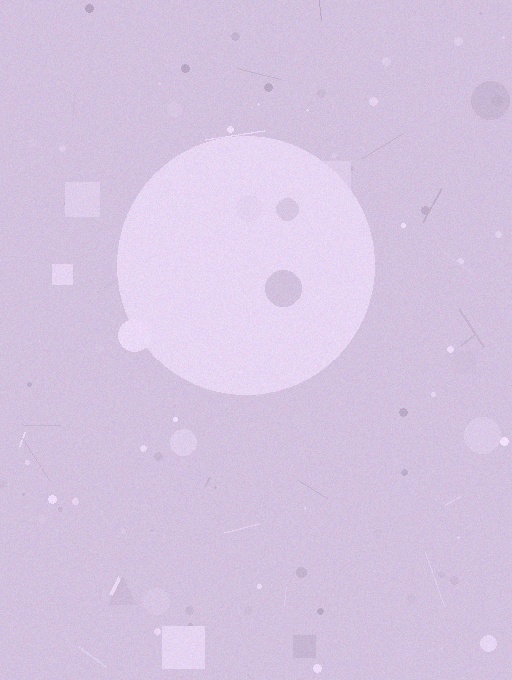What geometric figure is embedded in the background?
A circle is embedded in the background.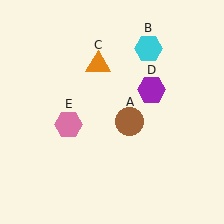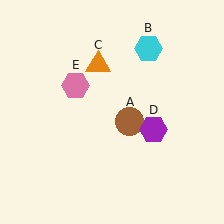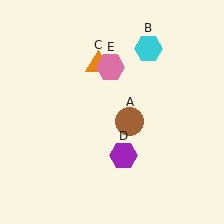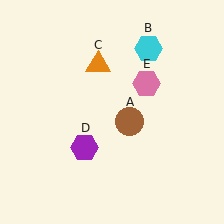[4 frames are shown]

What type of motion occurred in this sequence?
The purple hexagon (object D), pink hexagon (object E) rotated clockwise around the center of the scene.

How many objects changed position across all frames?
2 objects changed position: purple hexagon (object D), pink hexagon (object E).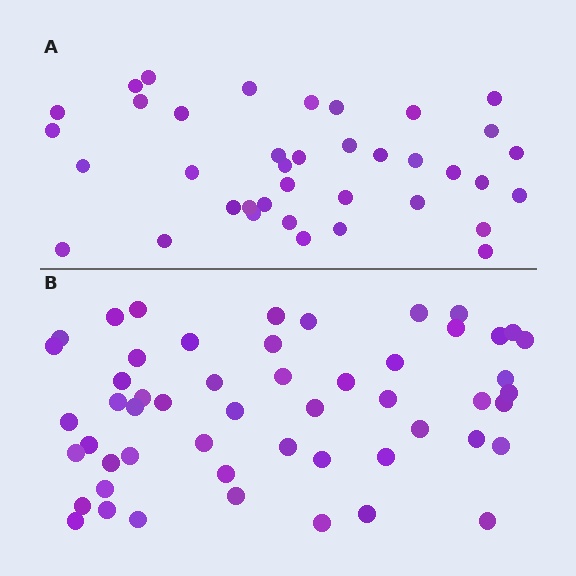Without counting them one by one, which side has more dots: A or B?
Region B (the bottom region) has more dots.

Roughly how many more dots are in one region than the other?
Region B has approximately 15 more dots than region A.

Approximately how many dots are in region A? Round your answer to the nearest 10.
About 40 dots. (The exact count is 38, which rounds to 40.)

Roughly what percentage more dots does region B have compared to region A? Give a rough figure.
About 40% more.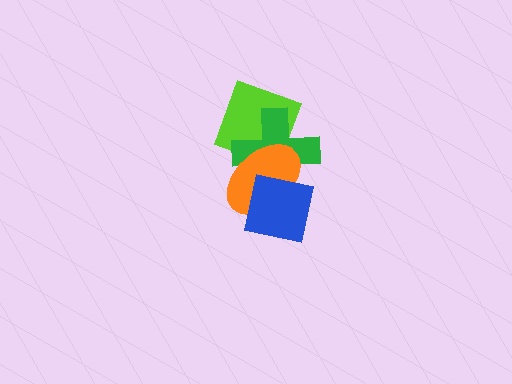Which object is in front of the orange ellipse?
The blue square is in front of the orange ellipse.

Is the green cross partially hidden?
Yes, it is partially covered by another shape.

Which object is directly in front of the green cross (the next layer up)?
The orange ellipse is directly in front of the green cross.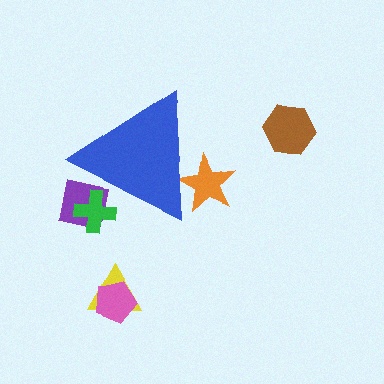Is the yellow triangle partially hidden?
No, the yellow triangle is fully visible.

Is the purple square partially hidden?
Yes, the purple square is partially hidden behind the blue triangle.